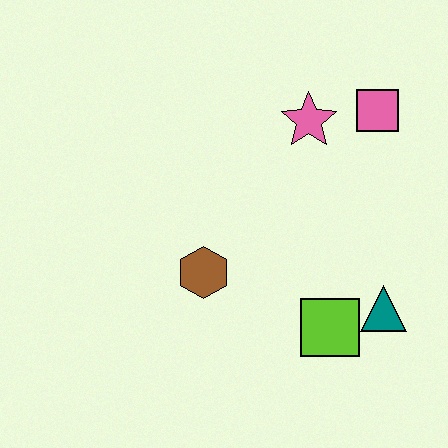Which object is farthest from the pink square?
The brown hexagon is farthest from the pink square.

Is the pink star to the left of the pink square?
Yes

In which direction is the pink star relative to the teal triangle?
The pink star is above the teal triangle.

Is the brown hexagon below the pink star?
Yes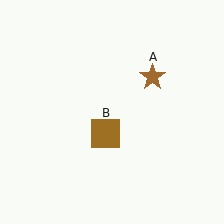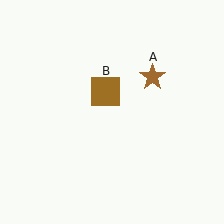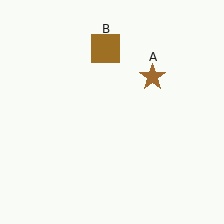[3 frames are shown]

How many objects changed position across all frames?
1 object changed position: brown square (object B).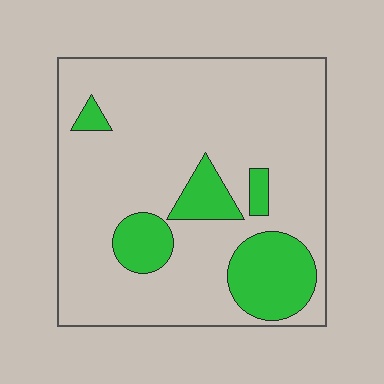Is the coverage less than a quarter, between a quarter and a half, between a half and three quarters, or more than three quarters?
Less than a quarter.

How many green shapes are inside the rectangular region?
5.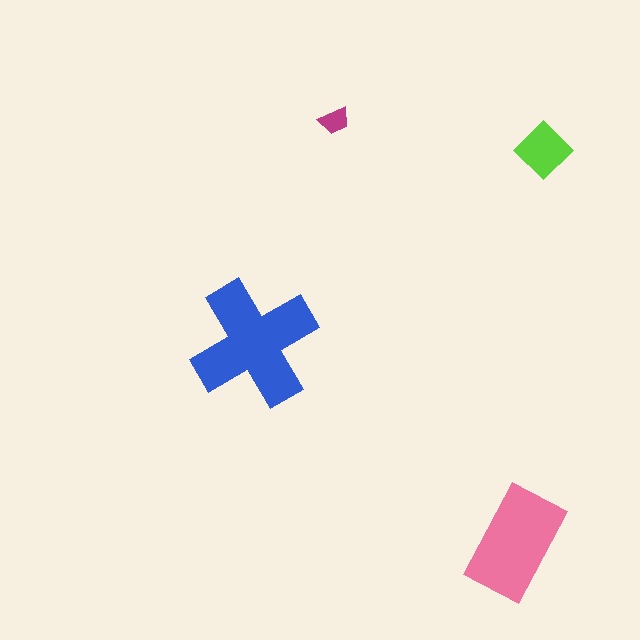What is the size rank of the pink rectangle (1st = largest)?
2nd.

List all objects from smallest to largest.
The magenta trapezoid, the lime diamond, the pink rectangle, the blue cross.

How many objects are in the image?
There are 4 objects in the image.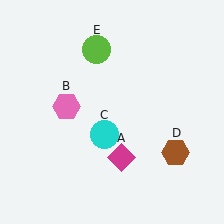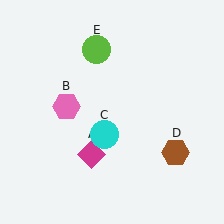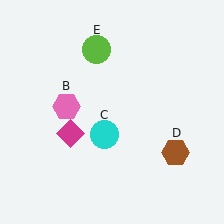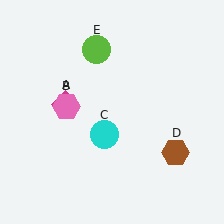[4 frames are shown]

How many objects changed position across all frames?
1 object changed position: magenta diamond (object A).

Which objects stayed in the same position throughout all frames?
Pink hexagon (object B) and cyan circle (object C) and brown hexagon (object D) and lime circle (object E) remained stationary.